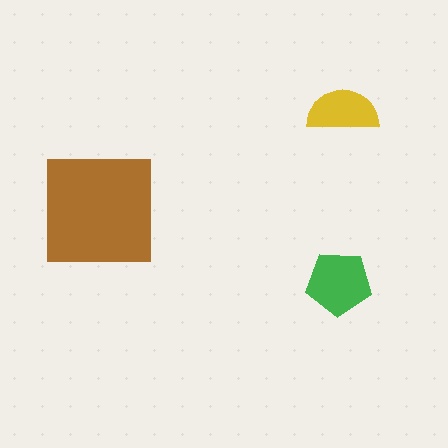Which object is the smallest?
The yellow semicircle.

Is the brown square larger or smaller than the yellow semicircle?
Larger.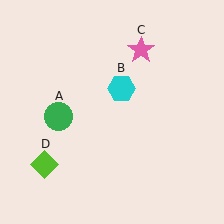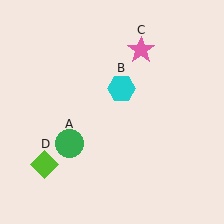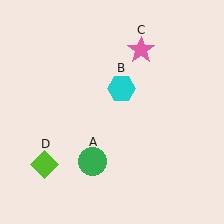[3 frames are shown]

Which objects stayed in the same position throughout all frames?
Cyan hexagon (object B) and pink star (object C) and lime diamond (object D) remained stationary.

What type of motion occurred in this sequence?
The green circle (object A) rotated counterclockwise around the center of the scene.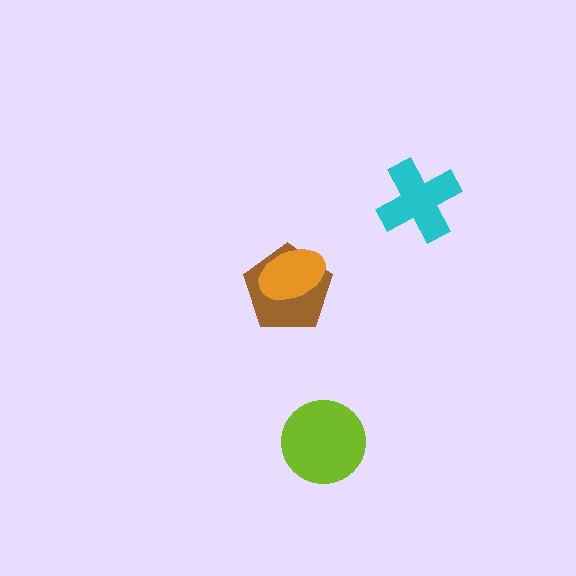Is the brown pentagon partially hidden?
Yes, it is partially covered by another shape.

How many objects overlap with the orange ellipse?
1 object overlaps with the orange ellipse.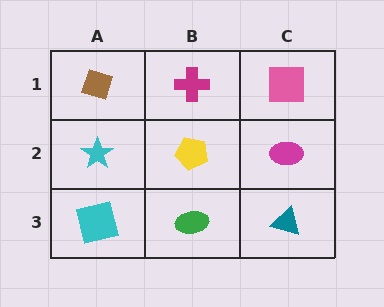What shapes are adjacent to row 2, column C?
A pink square (row 1, column C), a teal triangle (row 3, column C), a yellow pentagon (row 2, column B).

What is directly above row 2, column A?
A brown diamond.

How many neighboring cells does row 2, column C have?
3.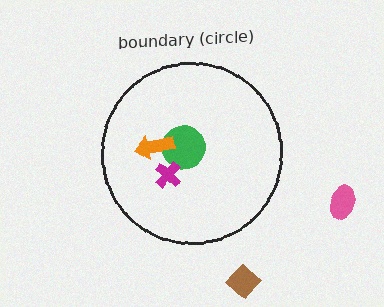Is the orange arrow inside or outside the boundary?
Inside.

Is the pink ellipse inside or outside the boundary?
Outside.